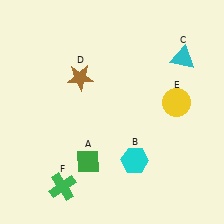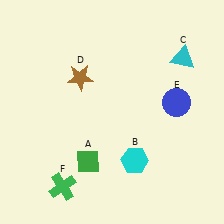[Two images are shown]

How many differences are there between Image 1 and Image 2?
There is 1 difference between the two images.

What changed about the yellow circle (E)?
In Image 1, E is yellow. In Image 2, it changed to blue.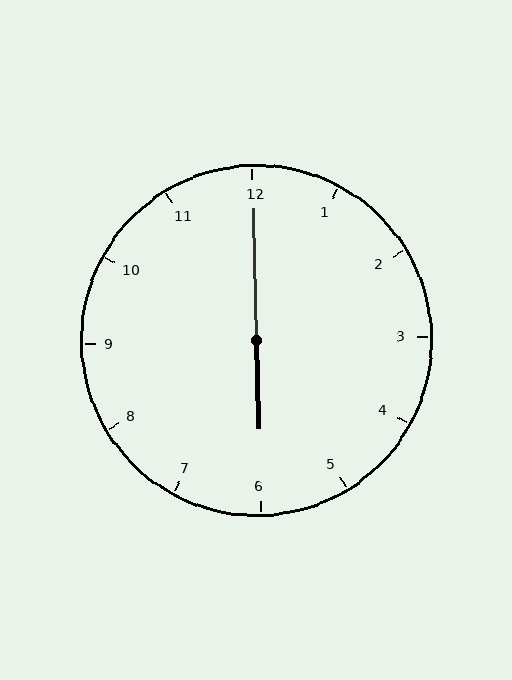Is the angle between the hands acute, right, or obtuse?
It is obtuse.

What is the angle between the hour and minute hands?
Approximately 180 degrees.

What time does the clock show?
6:00.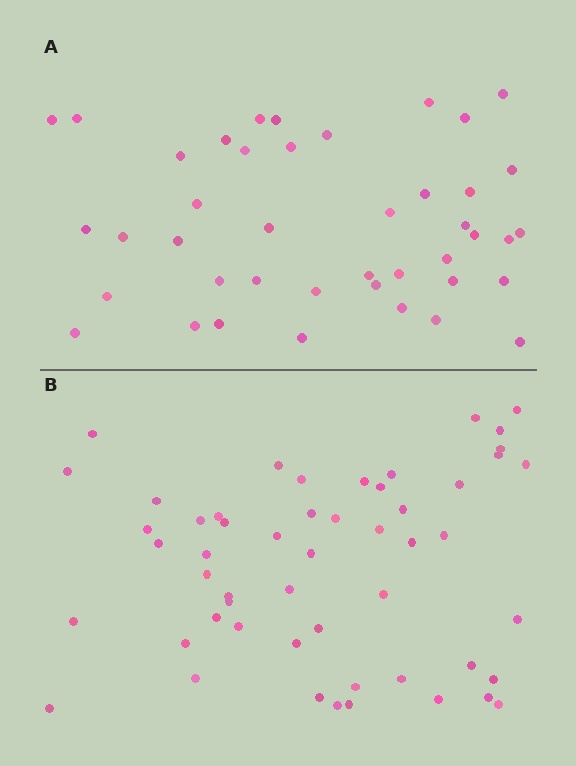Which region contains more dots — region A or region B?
Region B (the bottom region) has more dots.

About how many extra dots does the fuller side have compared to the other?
Region B has roughly 12 or so more dots than region A.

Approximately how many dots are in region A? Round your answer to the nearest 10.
About 40 dots. (The exact count is 42, which rounds to 40.)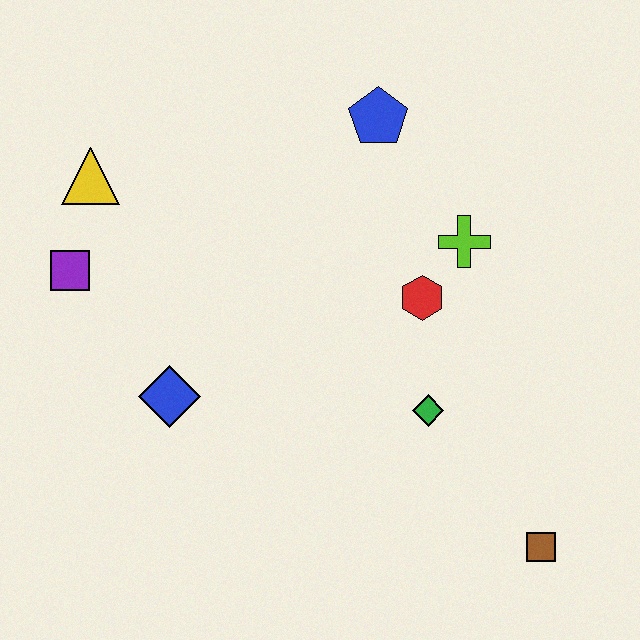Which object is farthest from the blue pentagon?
The brown square is farthest from the blue pentagon.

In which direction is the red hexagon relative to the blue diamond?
The red hexagon is to the right of the blue diamond.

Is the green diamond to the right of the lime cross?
No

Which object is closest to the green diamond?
The red hexagon is closest to the green diamond.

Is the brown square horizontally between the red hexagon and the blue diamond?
No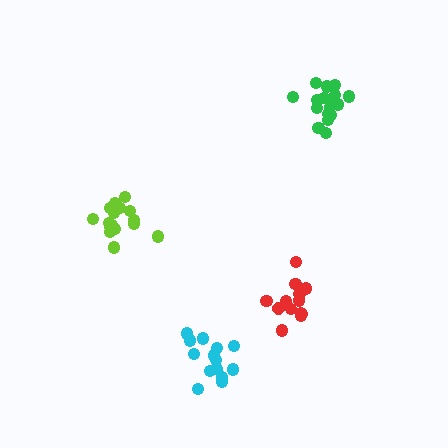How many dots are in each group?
Group 1: 15 dots, Group 2: 13 dots, Group 3: 17 dots, Group 4: 17 dots (62 total).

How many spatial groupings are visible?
There are 4 spatial groupings.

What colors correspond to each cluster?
The clusters are colored: cyan, red, green, lime.